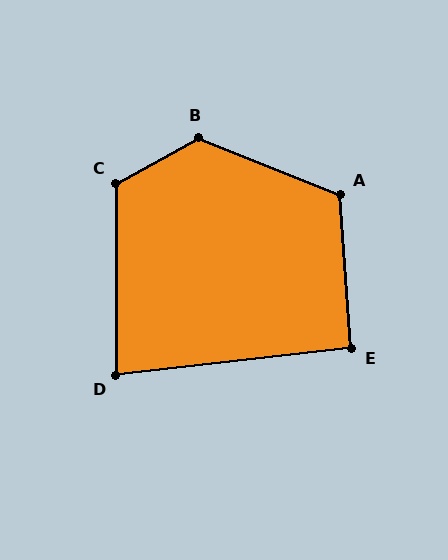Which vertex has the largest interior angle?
B, at approximately 129 degrees.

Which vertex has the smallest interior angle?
D, at approximately 83 degrees.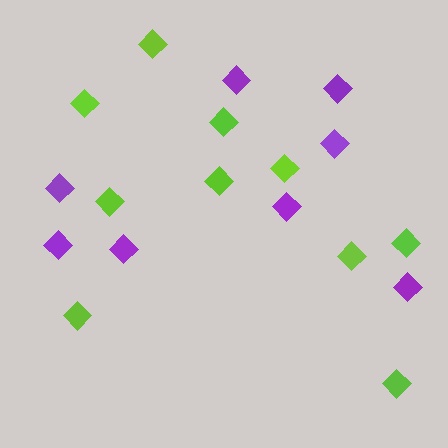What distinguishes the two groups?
There are 2 groups: one group of purple diamonds (8) and one group of lime diamonds (10).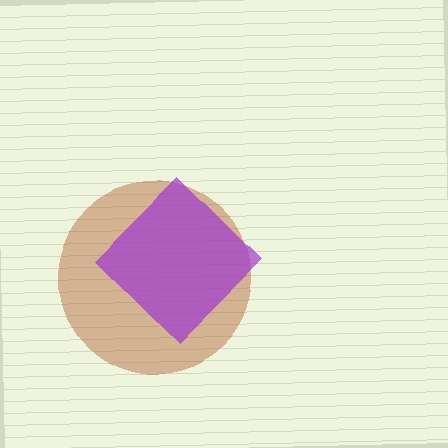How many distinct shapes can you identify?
There are 2 distinct shapes: a brown circle, a purple diamond.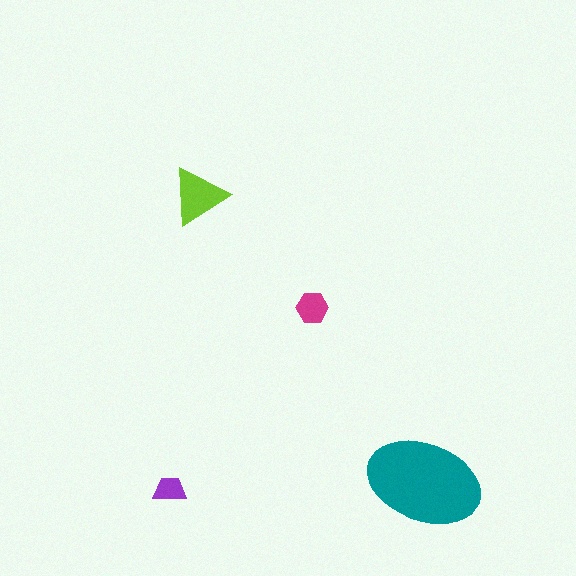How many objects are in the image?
There are 4 objects in the image.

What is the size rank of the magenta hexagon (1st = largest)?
3rd.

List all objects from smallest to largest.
The purple trapezoid, the magenta hexagon, the lime triangle, the teal ellipse.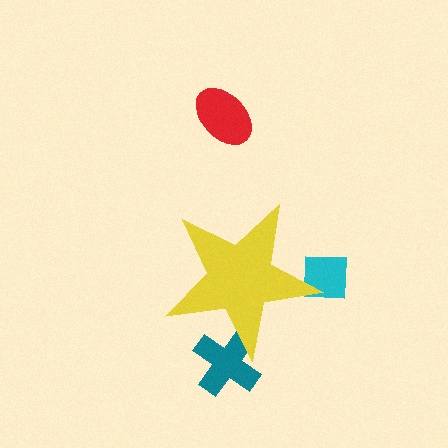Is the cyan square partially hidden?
Yes, the cyan square is partially hidden behind the yellow star.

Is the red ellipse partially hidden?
No, the red ellipse is fully visible.